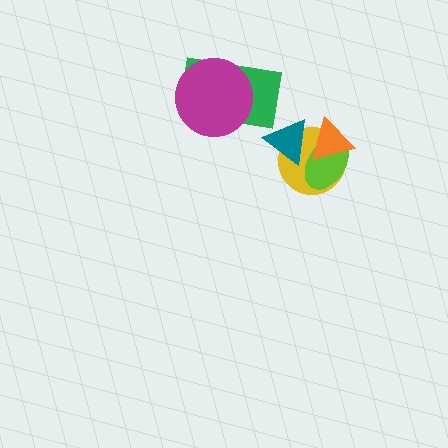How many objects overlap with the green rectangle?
1 object overlaps with the green rectangle.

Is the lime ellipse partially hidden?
Yes, it is partially covered by another shape.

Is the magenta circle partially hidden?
No, no other shape covers it.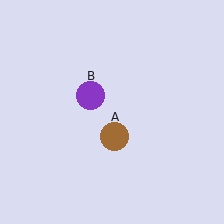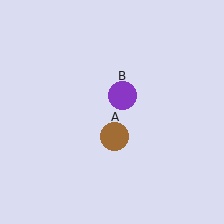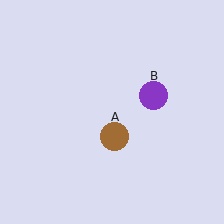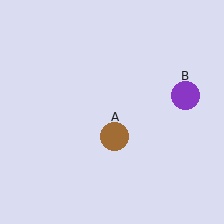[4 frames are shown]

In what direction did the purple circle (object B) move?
The purple circle (object B) moved right.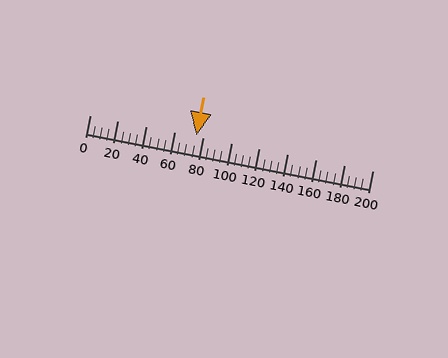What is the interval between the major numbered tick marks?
The major tick marks are spaced 20 units apart.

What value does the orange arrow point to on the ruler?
The orange arrow points to approximately 75.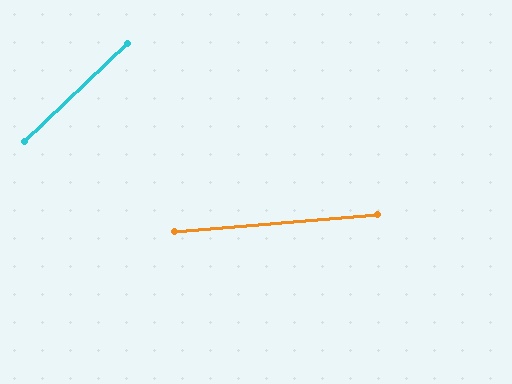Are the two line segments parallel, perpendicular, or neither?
Neither parallel nor perpendicular — they differ by about 38°.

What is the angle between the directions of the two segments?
Approximately 38 degrees.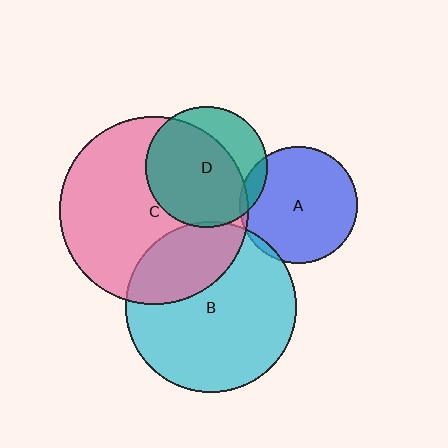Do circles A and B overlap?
Yes.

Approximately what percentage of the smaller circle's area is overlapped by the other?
Approximately 5%.